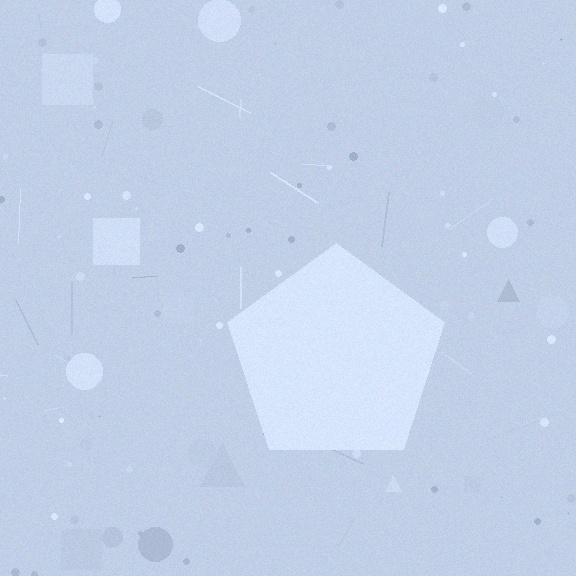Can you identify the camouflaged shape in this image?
The camouflaged shape is a pentagon.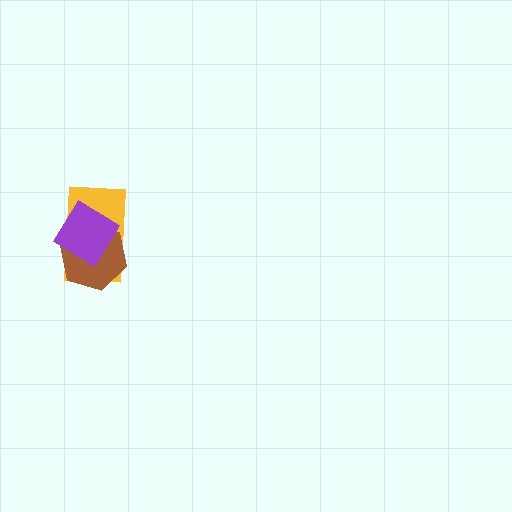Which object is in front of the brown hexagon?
The purple diamond is in front of the brown hexagon.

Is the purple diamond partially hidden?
No, no other shape covers it.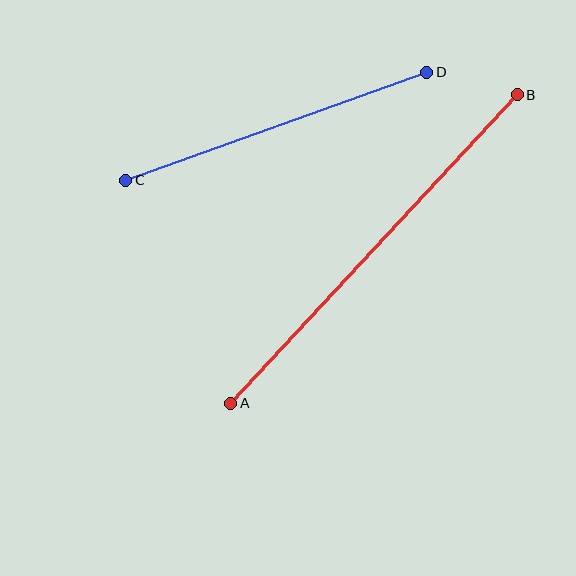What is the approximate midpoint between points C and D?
The midpoint is at approximately (276, 126) pixels.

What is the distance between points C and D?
The distance is approximately 320 pixels.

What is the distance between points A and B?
The distance is approximately 421 pixels.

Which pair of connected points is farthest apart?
Points A and B are farthest apart.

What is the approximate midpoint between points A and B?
The midpoint is at approximately (374, 249) pixels.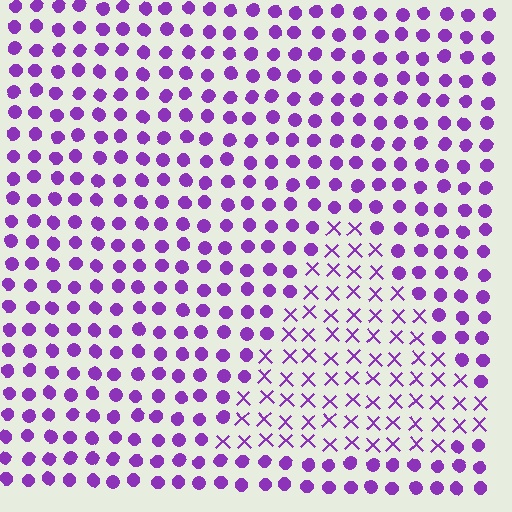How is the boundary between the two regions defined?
The boundary is defined by a change in element shape: X marks inside vs. circles outside. All elements share the same color and spacing.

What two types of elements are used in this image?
The image uses X marks inside the triangle region and circles outside it.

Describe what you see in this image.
The image is filled with small purple elements arranged in a uniform grid. A triangle-shaped region contains X marks, while the surrounding area contains circles. The boundary is defined purely by the change in element shape.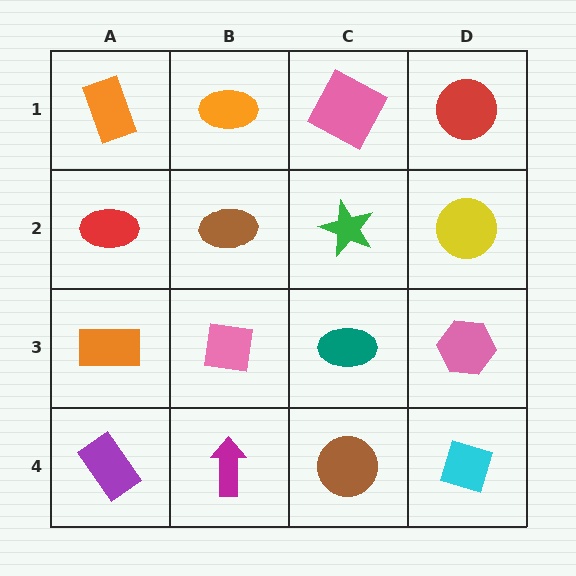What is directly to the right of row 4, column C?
A cyan diamond.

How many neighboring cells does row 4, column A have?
2.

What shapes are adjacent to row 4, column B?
A pink square (row 3, column B), a purple rectangle (row 4, column A), a brown circle (row 4, column C).